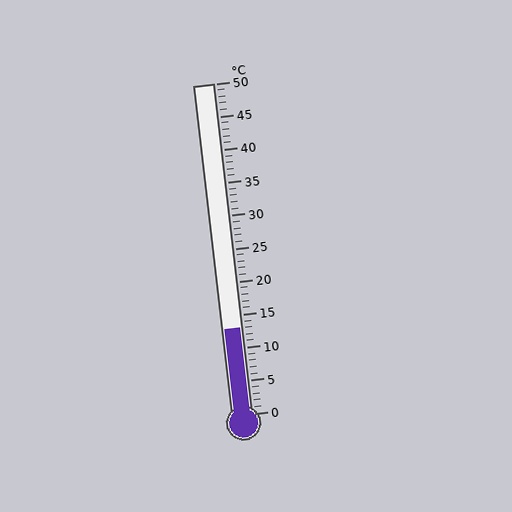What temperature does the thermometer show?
The thermometer shows approximately 13°C.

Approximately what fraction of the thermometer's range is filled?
The thermometer is filled to approximately 25% of its range.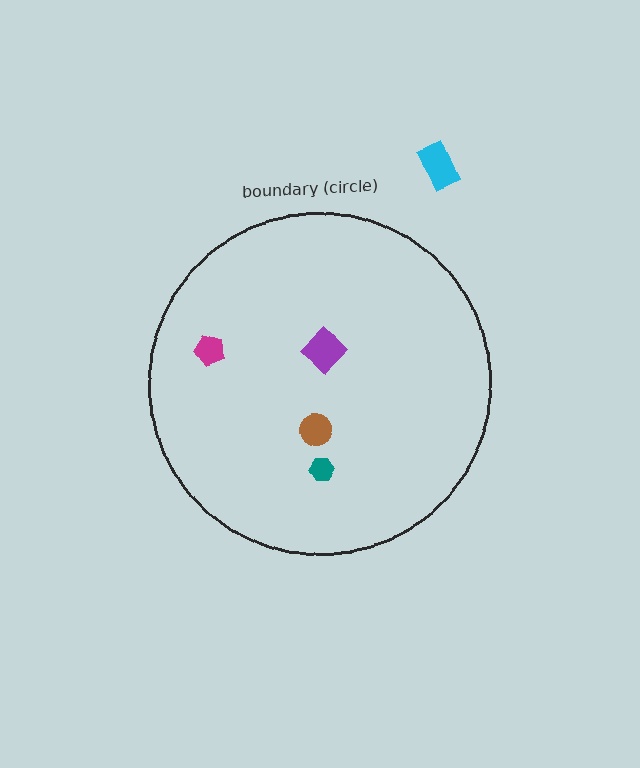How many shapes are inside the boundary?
4 inside, 1 outside.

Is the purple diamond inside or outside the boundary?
Inside.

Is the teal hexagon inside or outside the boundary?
Inside.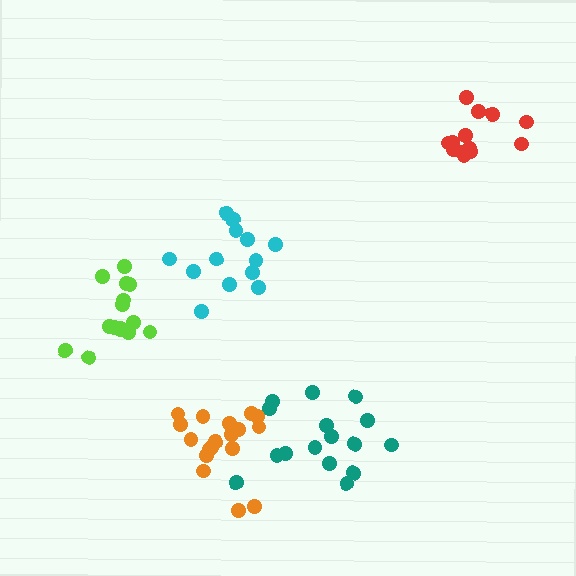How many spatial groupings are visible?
There are 5 spatial groupings.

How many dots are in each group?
Group 1: 13 dots, Group 2: 16 dots, Group 3: 14 dots, Group 4: 15 dots, Group 5: 18 dots (76 total).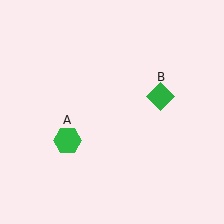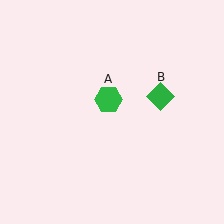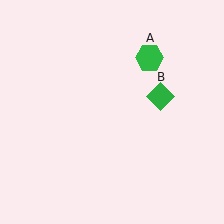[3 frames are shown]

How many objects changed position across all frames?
1 object changed position: green hexagon (object A).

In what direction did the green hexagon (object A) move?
The green hexagon (object A) moved up and to the right.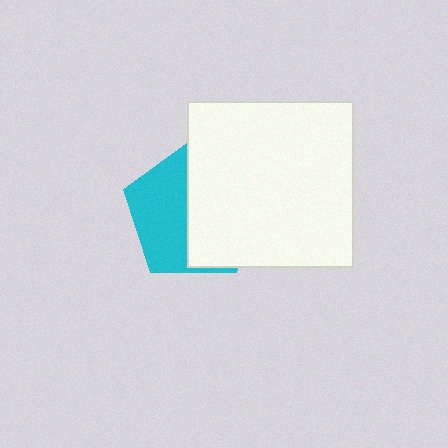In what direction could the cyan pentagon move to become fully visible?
The cyan pentagon could move left. That would shift it out from behind the white square entirely.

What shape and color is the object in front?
The object in front is a white square.